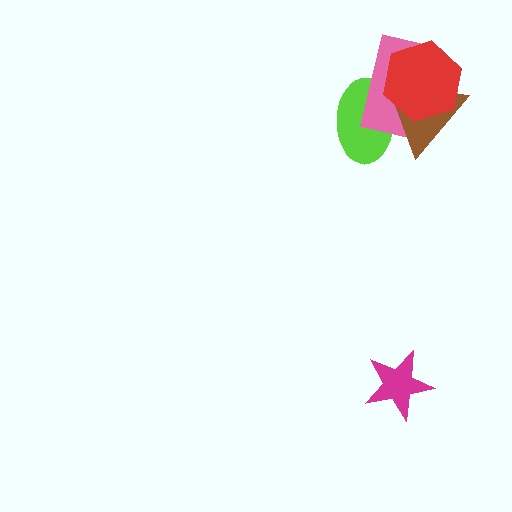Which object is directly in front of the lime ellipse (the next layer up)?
The pink rectangle is directly in front of the lime ellipse.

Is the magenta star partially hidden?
No, no other shape covers it.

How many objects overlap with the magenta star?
0 objects overlap with the magenta star.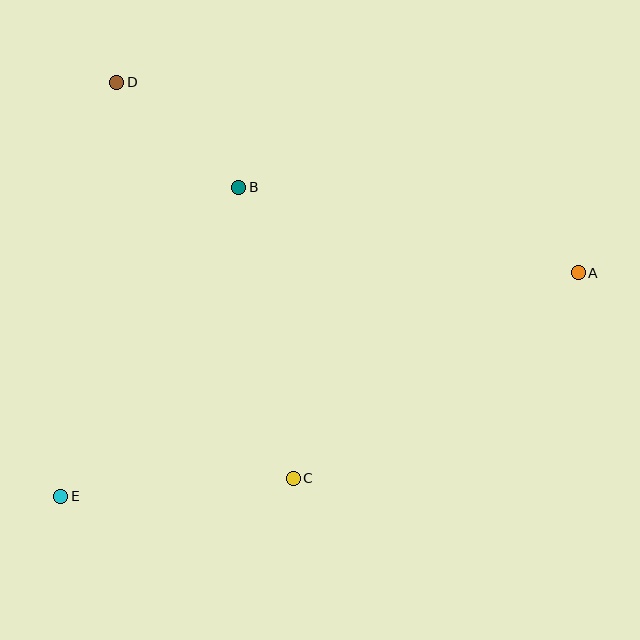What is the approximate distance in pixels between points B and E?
The distance between B and E is approximately 356 pixels.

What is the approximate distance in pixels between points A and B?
The distance between A and B is approximately 350 pixels.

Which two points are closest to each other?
Points B and D are closest to each other.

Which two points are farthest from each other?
Points A and E are farthest from each other.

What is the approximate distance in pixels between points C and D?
The distance between C and D is approximately 433 pixels.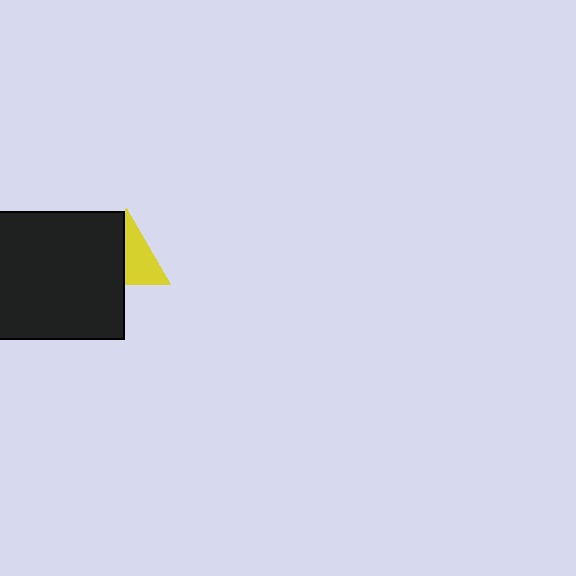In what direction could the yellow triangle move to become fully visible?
The yellow triangle could move right. That would shift it out from behind the black square entirely.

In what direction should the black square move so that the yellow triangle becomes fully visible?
The black square should move left. That is the shortest direction to clear the overlap and leave the yellow triangle fully visible.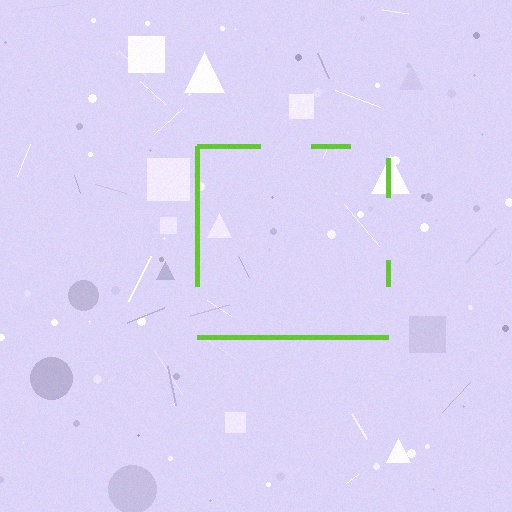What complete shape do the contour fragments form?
The contour fragments form a square.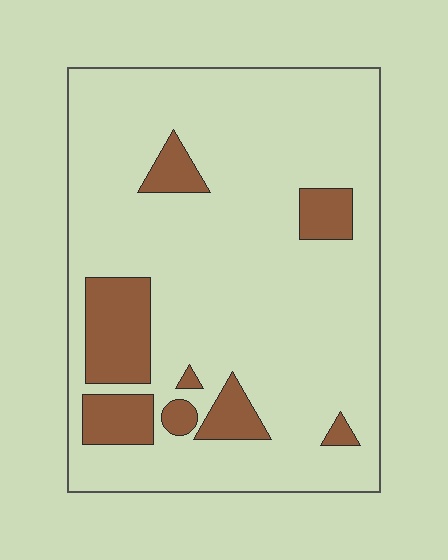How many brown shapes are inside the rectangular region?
8.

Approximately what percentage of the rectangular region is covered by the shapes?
Approximately 15%.